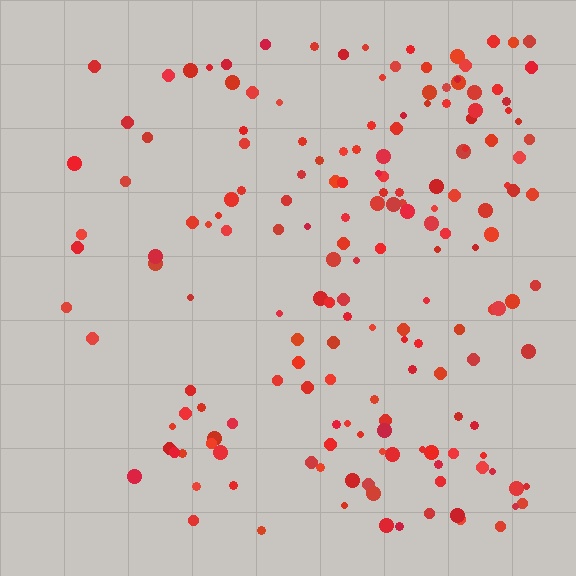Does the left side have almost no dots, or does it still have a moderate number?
Still a moderate number, just noticeably fewer than the right.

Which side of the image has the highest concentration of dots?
The right.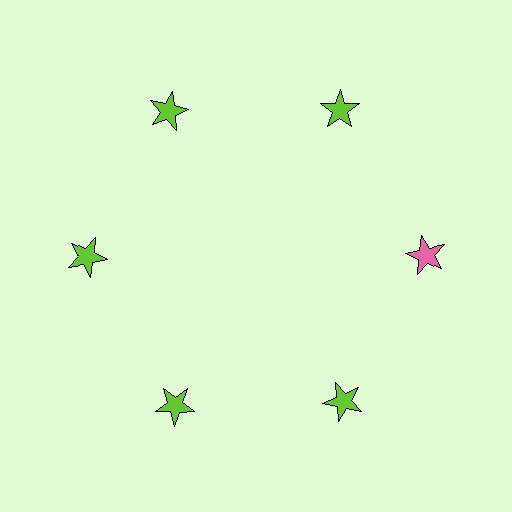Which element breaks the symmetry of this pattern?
The pink star at roughly the 3 o'clock position breaks the symmetry. All other shapes are lime stars.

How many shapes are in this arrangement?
There are 6 shapes arranged in a ring pattern.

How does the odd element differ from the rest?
It has a different color: pink instead of lime.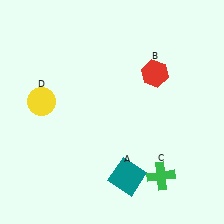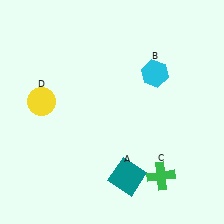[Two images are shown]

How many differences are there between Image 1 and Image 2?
There is 1 difference between the two images.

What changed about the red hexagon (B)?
In Image 1, B is red. In Image 2, it changed to cyan.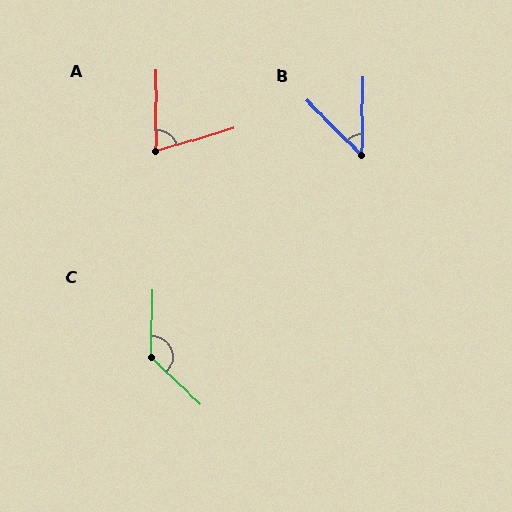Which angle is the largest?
C, at approximately 132 degrees.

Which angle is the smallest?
B, at approximately 46 degrees.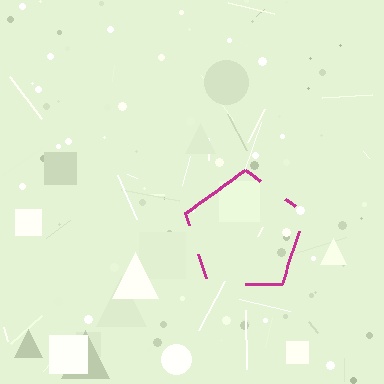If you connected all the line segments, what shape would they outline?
They would outline a pentagon.